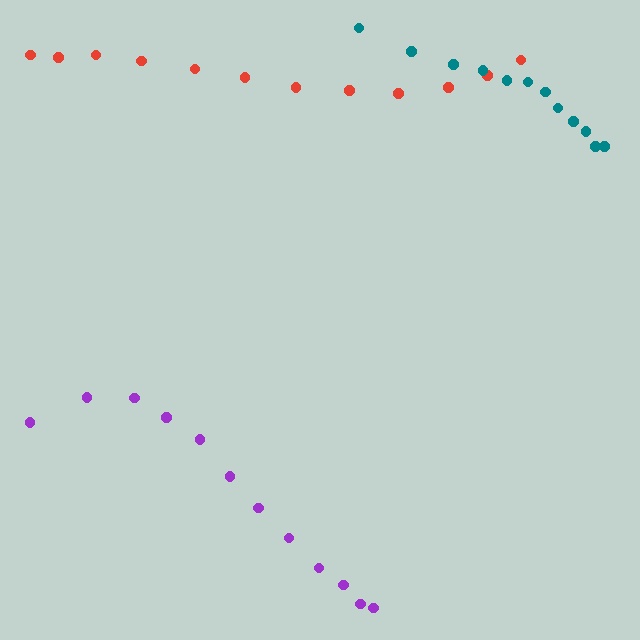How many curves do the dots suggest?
There are 3 distinct paths.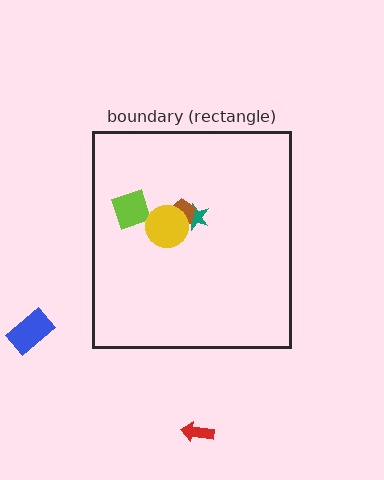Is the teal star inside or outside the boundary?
Inside.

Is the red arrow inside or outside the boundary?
Outside.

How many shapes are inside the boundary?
4 inside, 2 outside.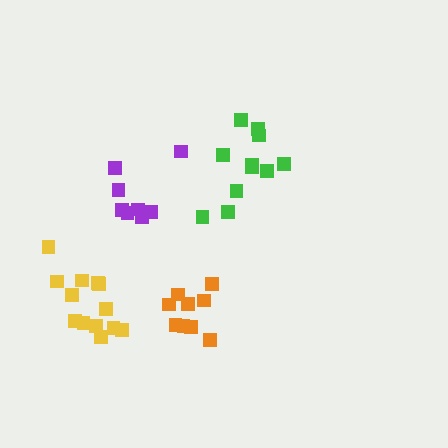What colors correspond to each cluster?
The clusters are colored: purple, green, orange, yellow.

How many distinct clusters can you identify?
There are 4 distinct clusters.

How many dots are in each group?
Group 1: 8 dots, Group 2: 11 dots, Group 3: 9 dots, Group 4: 13 dots (41 total).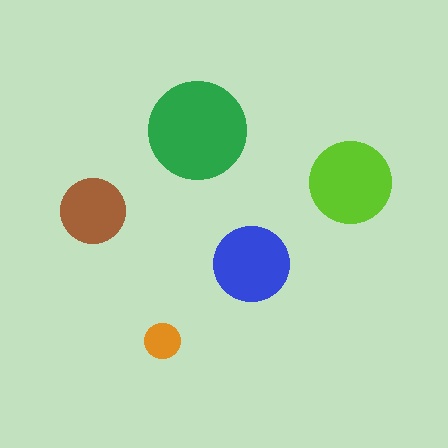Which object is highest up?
The green circle is topmost.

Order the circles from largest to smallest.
the green one, the lime one, the blue one, the brown one, the orange one.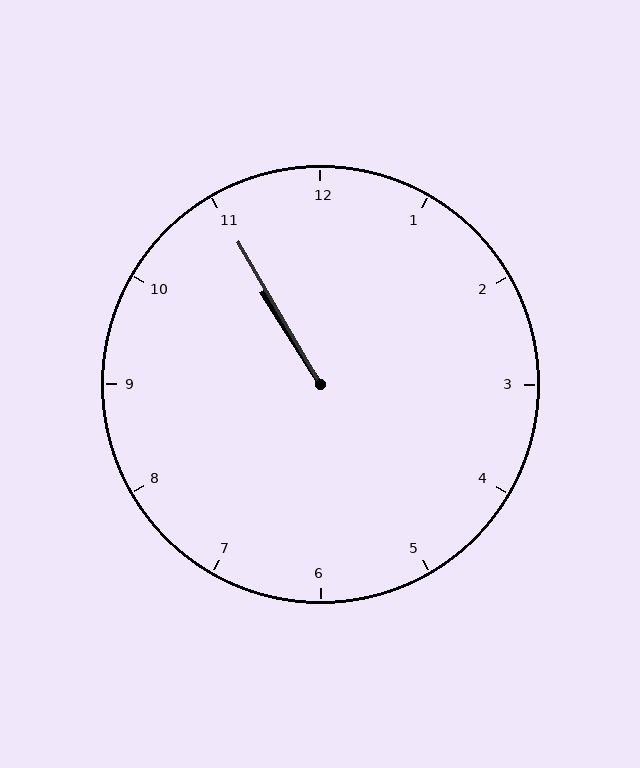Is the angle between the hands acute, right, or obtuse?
It is acute.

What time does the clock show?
10:55.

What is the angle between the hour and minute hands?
Approximately 2 degrees.